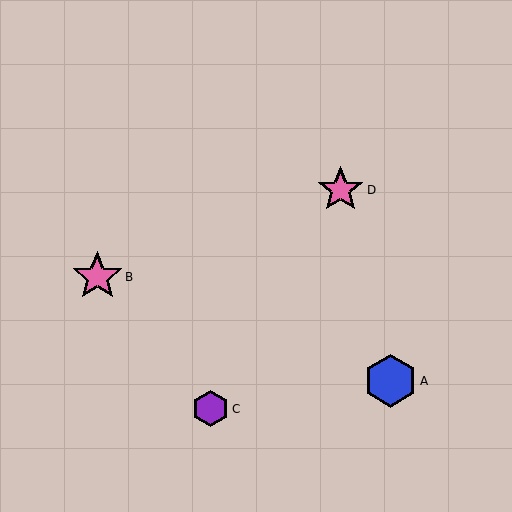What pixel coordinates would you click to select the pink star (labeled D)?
Click at (341, 190) to select the pink star D.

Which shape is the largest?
The blue hexagon (labeled A) is the largest.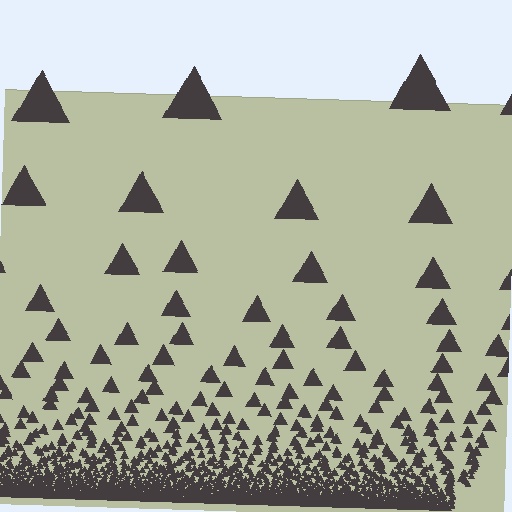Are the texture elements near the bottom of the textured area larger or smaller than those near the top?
Smaller. The gradient is inverted — elements near the bottom are smaller and denser.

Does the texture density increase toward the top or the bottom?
Density increases toward the bottom.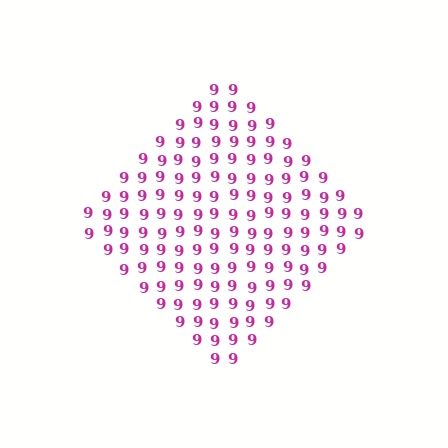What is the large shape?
The large shape is a diamond.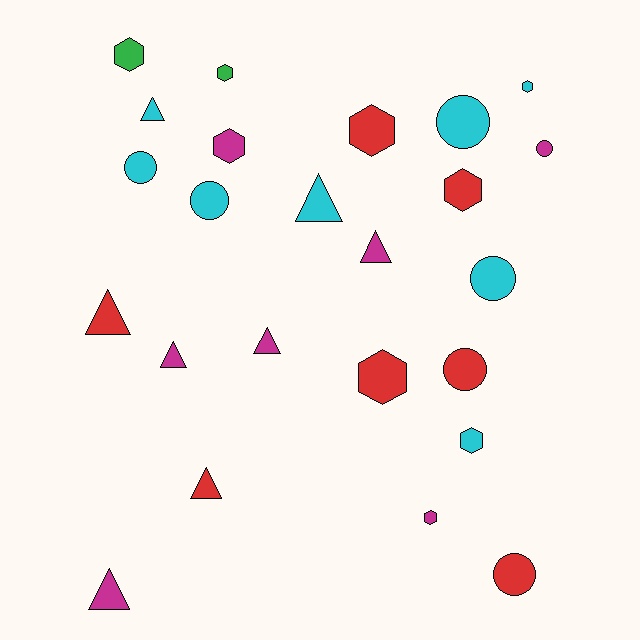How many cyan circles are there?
There are 4 cyan circles.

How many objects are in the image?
There are 24 objects.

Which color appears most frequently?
Cyan, with 8 objects.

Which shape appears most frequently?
Hexagon, with 9 objects.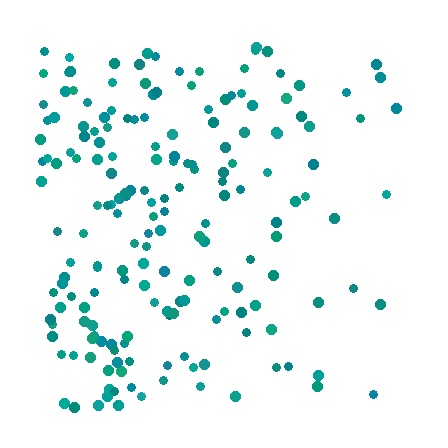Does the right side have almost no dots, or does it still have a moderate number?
Still a moderate number, just noticeably fewer than the left.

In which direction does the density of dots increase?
From right to left, with the left side densest.